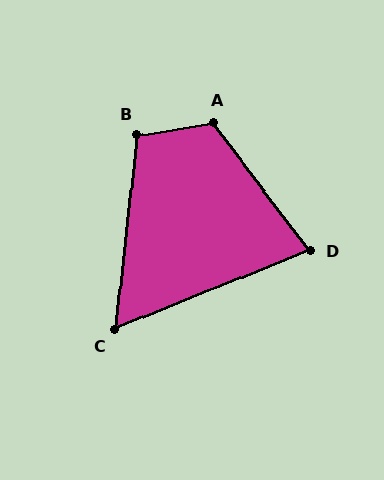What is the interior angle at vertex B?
Approximately 105 degrees (obtuse).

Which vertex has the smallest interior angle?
C, at approximately 61 degrees.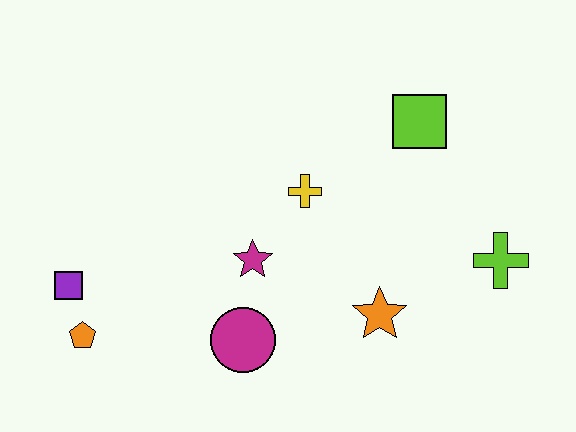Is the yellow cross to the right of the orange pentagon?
Yes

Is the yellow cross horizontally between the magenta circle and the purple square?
No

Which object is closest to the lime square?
The yellow cross is closest to the lime square.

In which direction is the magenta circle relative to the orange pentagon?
The magenta circle is to the right of the orange pentagon.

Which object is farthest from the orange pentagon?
The lime cross is farthest from the orange pentagon.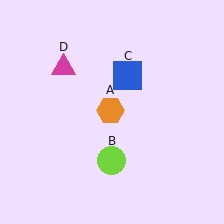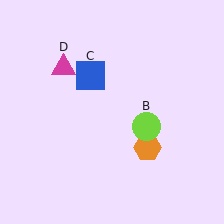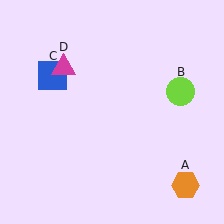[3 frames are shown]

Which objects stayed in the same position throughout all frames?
Magenta triangle (object D) remained stationary.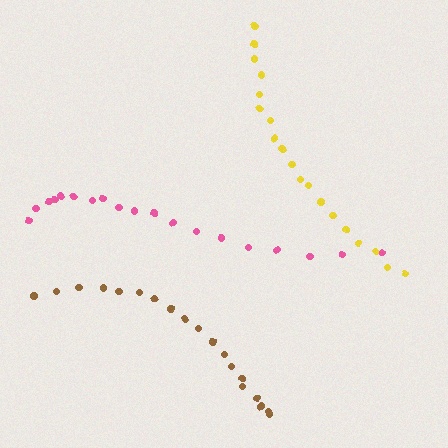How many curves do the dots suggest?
There are 3 distinct paths.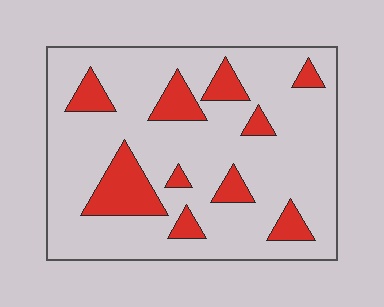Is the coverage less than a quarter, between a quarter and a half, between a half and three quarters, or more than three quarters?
Less than a quarter.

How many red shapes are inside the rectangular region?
10.